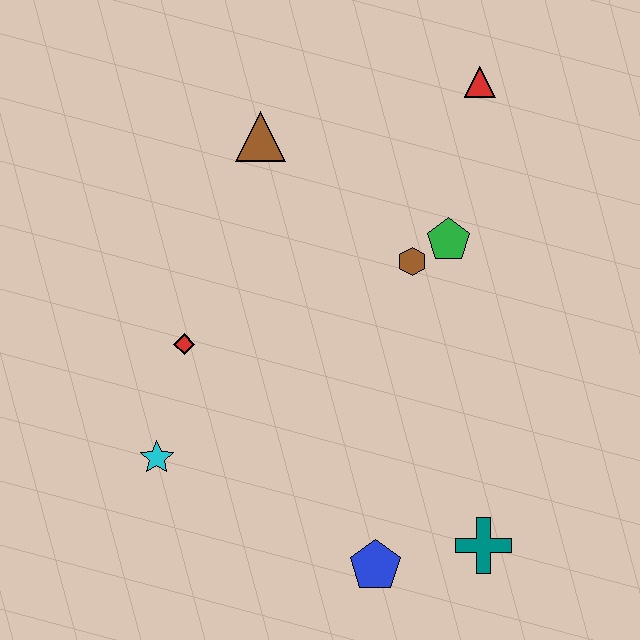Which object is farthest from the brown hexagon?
The cyan star is farthest from the brown hexagon.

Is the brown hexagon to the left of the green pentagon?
Yes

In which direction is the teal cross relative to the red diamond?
The teal cross is to the right of the red diamond.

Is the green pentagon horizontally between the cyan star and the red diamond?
No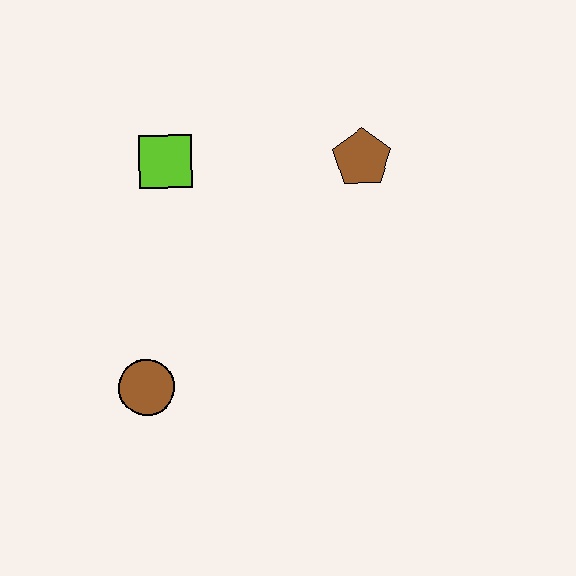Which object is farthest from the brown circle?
The brown pentagon is farthest from the brown circle.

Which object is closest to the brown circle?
The lime square is closest to the brown circle.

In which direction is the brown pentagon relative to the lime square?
The brown pentagon is to the right of the lime square.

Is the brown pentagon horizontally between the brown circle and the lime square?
No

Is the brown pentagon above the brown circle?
Yes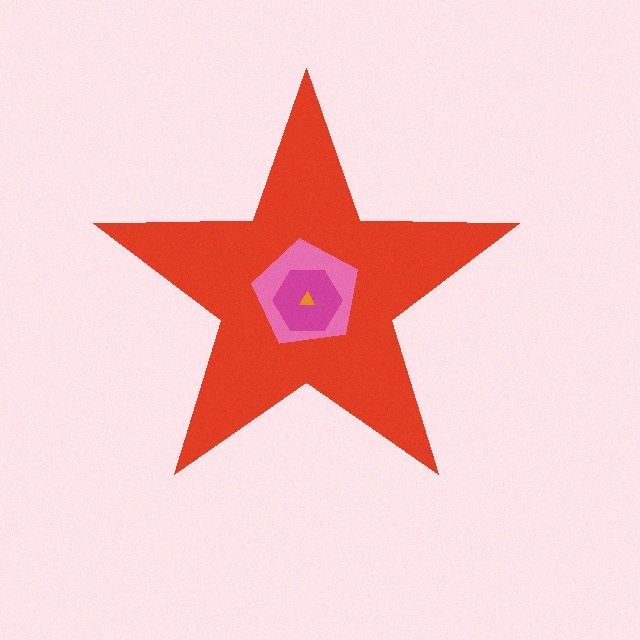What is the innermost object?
The orange triangle.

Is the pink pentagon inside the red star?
Yes.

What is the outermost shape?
The red star.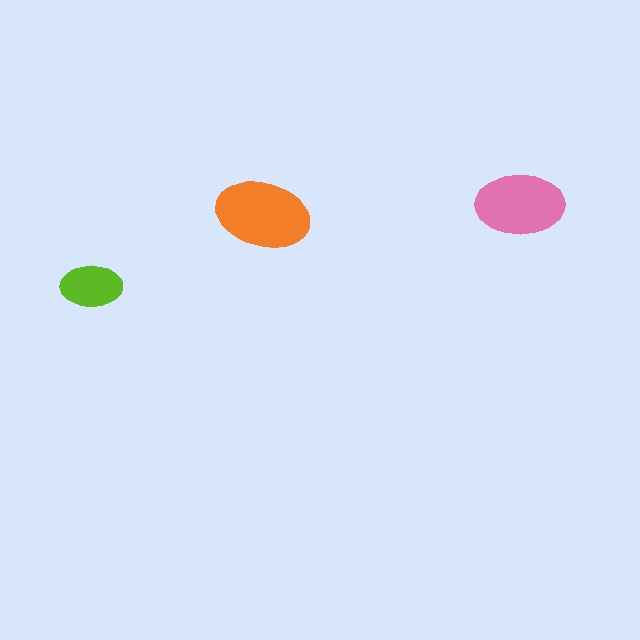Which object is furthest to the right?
The pink ellipse is rightmost.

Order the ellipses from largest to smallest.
the orange one, the pink one, the lime one.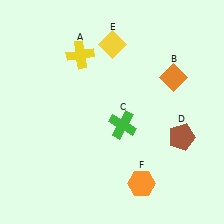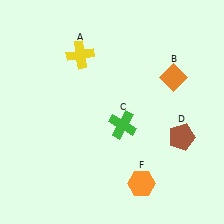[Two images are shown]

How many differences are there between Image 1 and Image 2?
There is 1 difference between the two images.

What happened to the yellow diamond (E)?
The yellow diamond (E) was removed in Image 2. It was in the top-right area of Image 1.